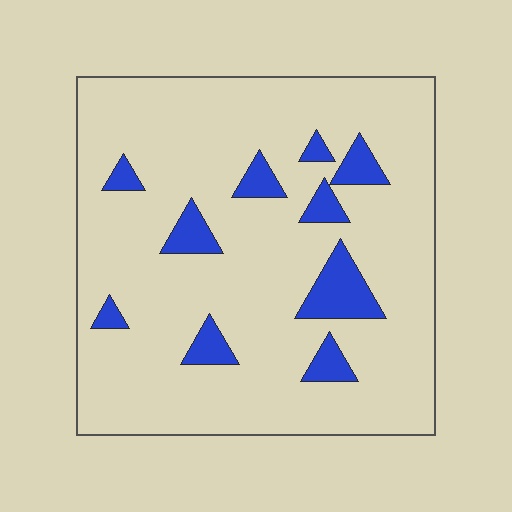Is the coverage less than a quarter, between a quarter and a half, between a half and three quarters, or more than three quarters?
Less than a quarter.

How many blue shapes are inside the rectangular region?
10.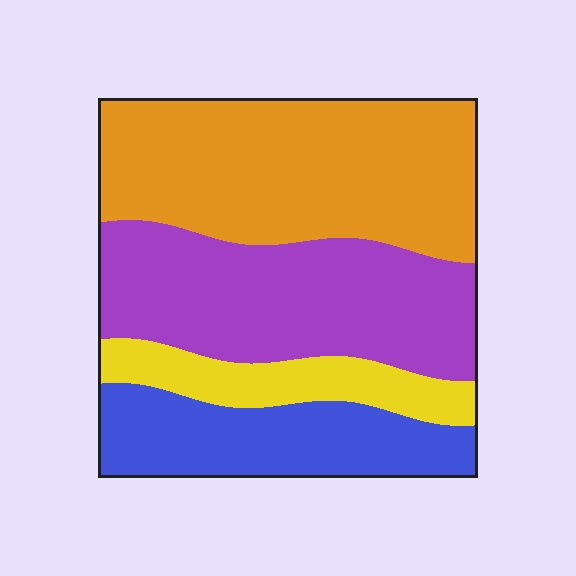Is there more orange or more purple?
Orange.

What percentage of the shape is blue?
Blue covers roughly 20% of the shape.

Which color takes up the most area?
Orange, at roughly 35%.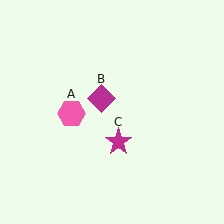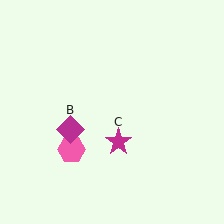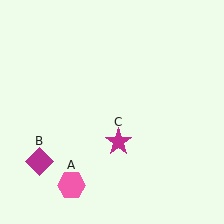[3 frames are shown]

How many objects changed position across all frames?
2 objects changed position: pink hexagon (object A), magenta diamond (object B).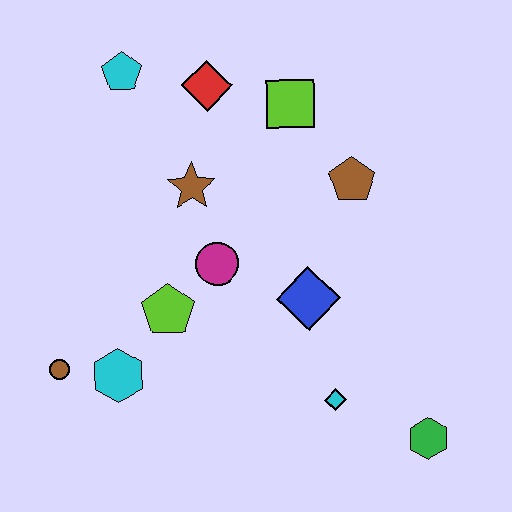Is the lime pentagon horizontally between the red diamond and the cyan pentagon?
Yes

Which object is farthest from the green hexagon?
The cyan pentagon is farthest from the green hexagon.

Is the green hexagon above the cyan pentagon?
No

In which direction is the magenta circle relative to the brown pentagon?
The magenta circle is to the left of the brown pentagon.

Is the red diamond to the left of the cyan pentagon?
No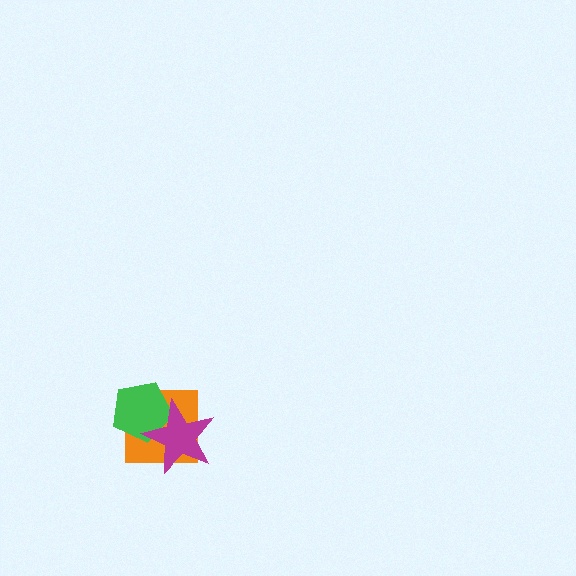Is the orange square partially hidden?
Yes, it is partially covered by another shape.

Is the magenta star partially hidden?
No, no other shape covers it.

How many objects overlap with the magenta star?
2 objects overlap with the magenta star.